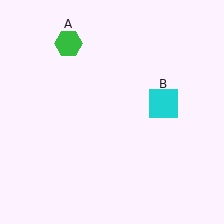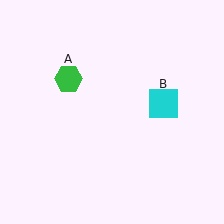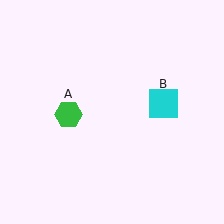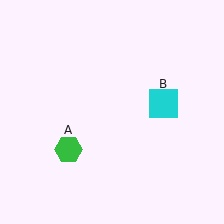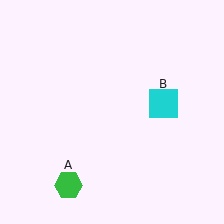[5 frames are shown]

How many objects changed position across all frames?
1 object changed position: green hexagon (object A).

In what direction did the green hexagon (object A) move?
The green hexagon (object A) moved down.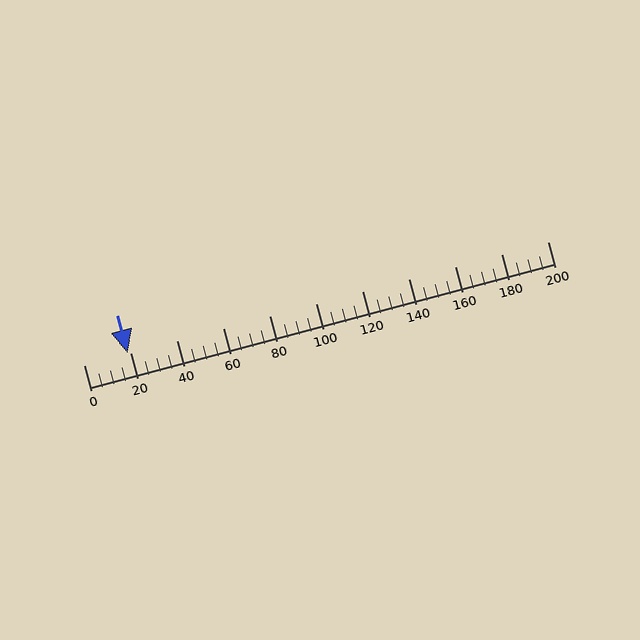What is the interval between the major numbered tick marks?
The major tick marks are spaced 20 units apart.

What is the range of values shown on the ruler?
The ruler shows values from 0 to 200.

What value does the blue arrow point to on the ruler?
The blue arrow points to approximately 19.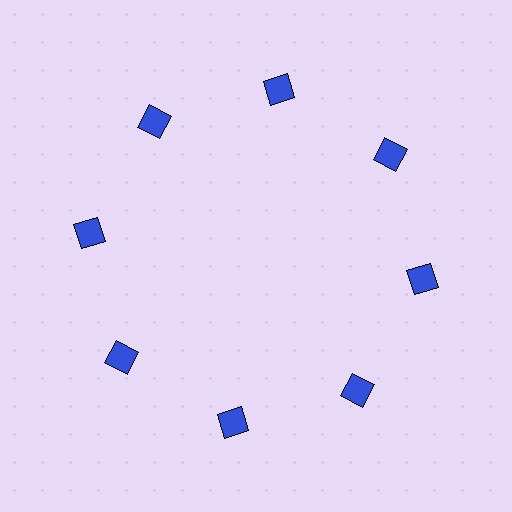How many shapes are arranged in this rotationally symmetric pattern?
There are 8 shapes, arranged in 8 groups of 1.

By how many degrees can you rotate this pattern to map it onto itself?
The pattern maps onto itself every 45 degrees of rotation.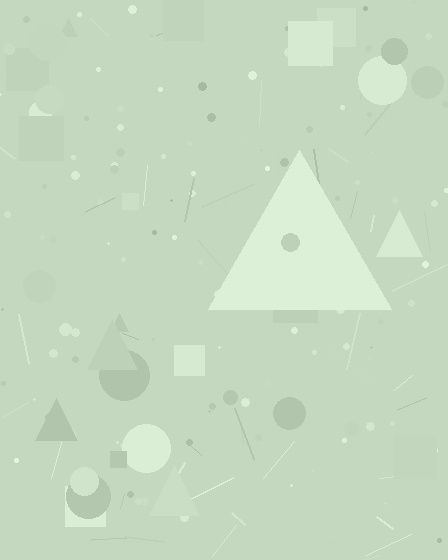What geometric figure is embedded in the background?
A triangle is embedded in the background.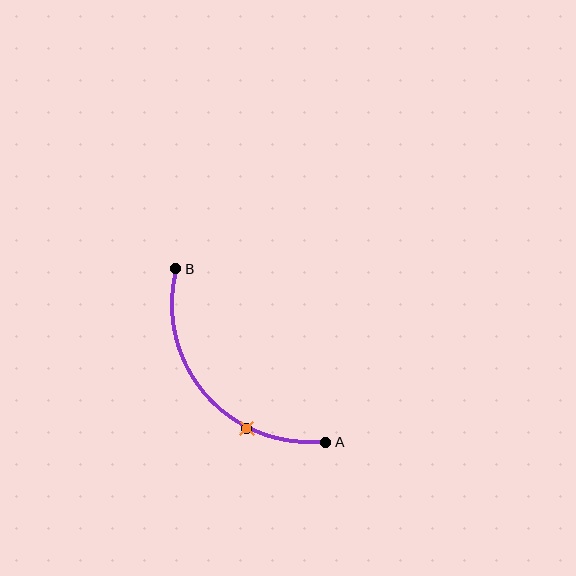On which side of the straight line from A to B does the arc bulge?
The arc bulges below and to the left of the straight line connecting A and B.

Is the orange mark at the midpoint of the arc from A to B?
No. The orange mark lies on the arc but is closer to endpoint A. The arc midpoint would be at the point on the curve equidistant along the arc from both A and B.